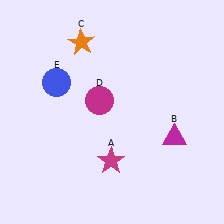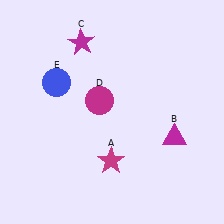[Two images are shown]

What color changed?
The star (C) changed from orange in Image 1 to magenta in Image 2.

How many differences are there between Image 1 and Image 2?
There is 1 difference between the two images.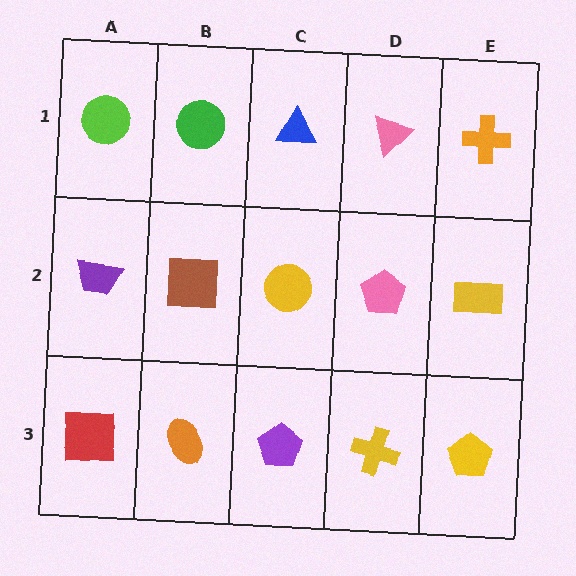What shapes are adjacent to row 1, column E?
A yellow rectangle (row 2, column E), a pink triangle (row 1, column D).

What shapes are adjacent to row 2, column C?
A blue triangle (row 1, column C), a purple pentagon (row 3, column C), a brown square (row 2, column B), a pink pentagon (row 2, column D).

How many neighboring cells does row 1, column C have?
3.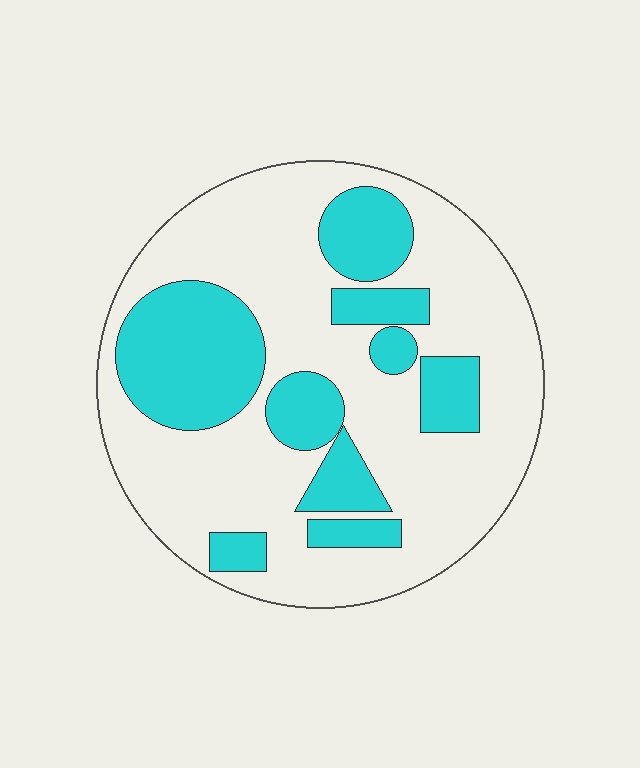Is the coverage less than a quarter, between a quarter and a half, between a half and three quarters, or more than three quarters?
Between a quarter and a half.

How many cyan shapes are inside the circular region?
9.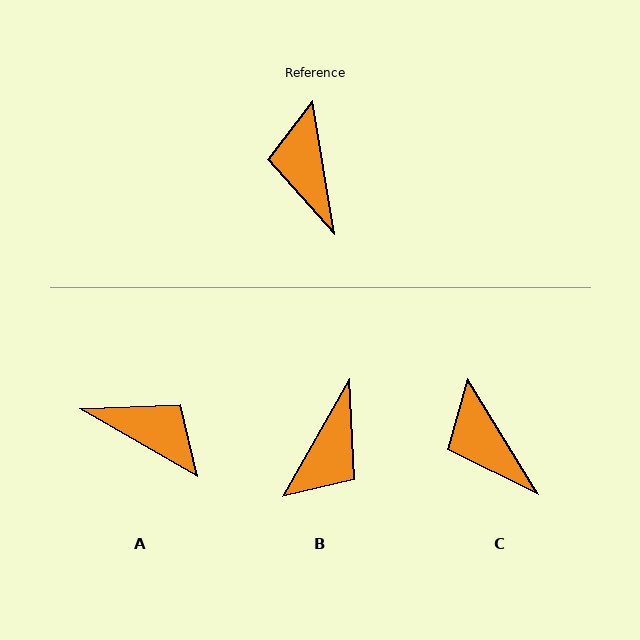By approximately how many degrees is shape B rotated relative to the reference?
Approximately 141 degrees counter-clockwise.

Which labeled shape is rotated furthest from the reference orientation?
B, about 141 degrees away.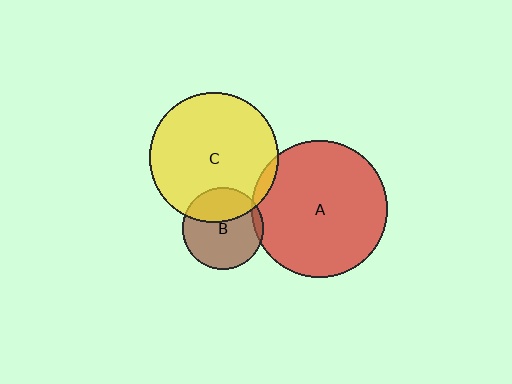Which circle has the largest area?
Circle A (red).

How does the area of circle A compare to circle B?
Approximately 2.8 times.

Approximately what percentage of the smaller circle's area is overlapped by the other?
Approximately 5%.